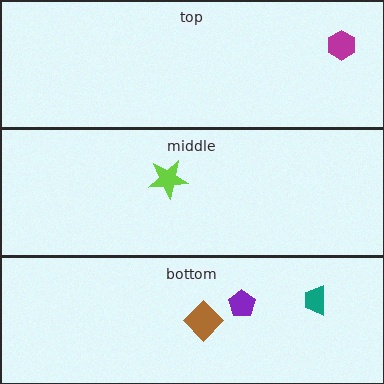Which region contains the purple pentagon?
The bottom region.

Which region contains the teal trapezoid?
The bottom region.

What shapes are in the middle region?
The lime star.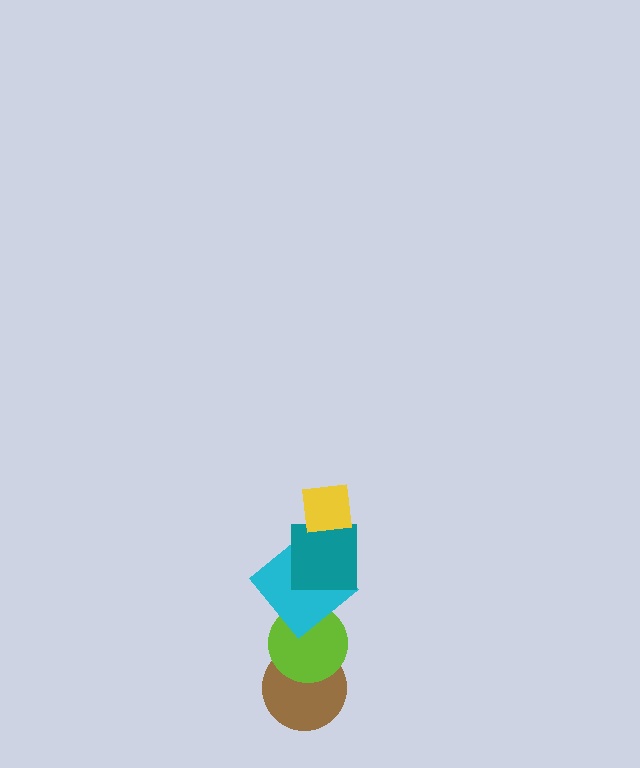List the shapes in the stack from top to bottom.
From top to bottom: the yellow square, the teal square, the cyan diamond, the lime circle, the brown circle.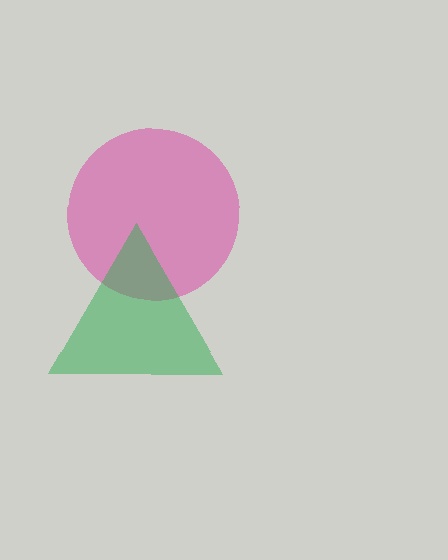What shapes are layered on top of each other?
The layered shapes are: a pink circle, a green triangle.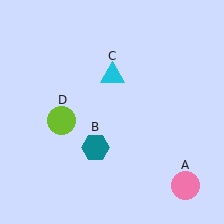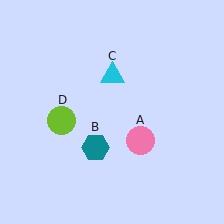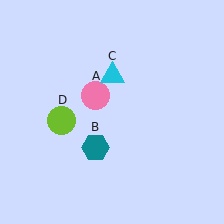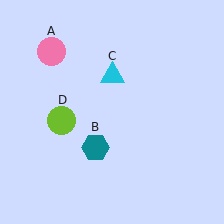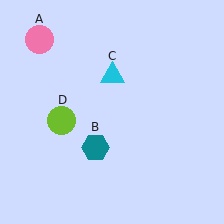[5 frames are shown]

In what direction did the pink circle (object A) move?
The pink circle (object A) moved up and to the left.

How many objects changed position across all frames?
1 object changed position: pink circle (object A).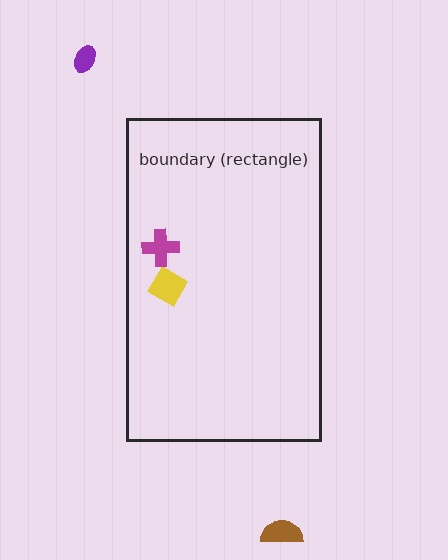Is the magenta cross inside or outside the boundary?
Inside.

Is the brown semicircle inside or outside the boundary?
Outside.